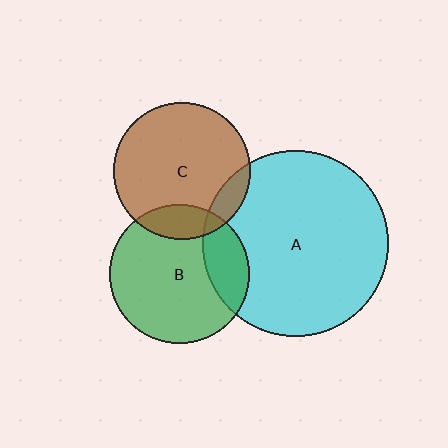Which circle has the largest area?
Circle A (cyan).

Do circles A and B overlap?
Yes.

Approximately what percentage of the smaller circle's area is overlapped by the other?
Approximately 20%.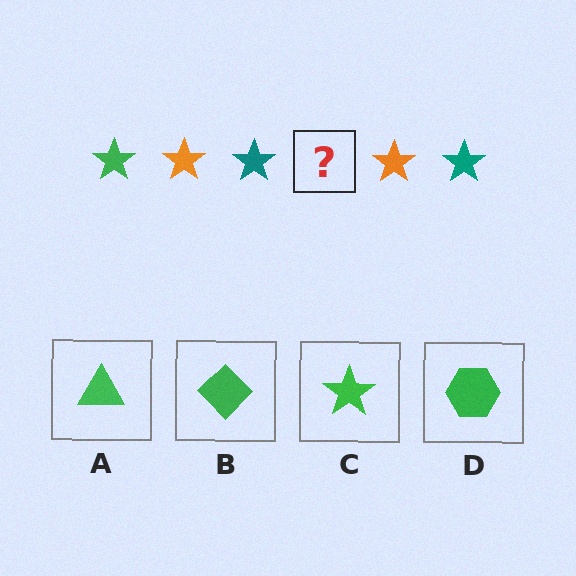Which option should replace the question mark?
Option C.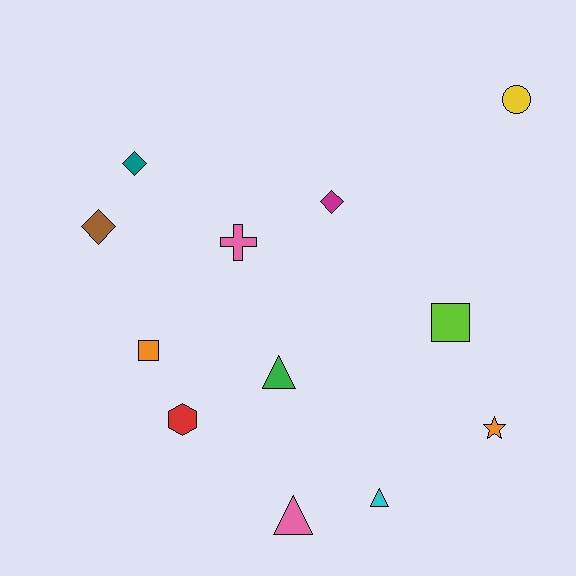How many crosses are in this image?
There is 1 cross.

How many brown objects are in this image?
There is 1 brown object.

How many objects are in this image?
There are 12 objects.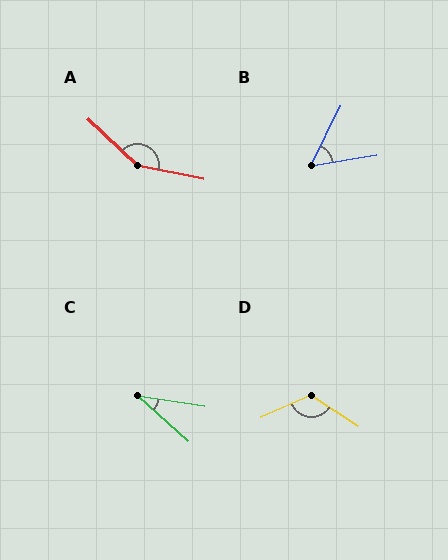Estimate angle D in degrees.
Approximately 123 degrees.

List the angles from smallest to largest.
C (33°), B (54°), D (123°), A (148°).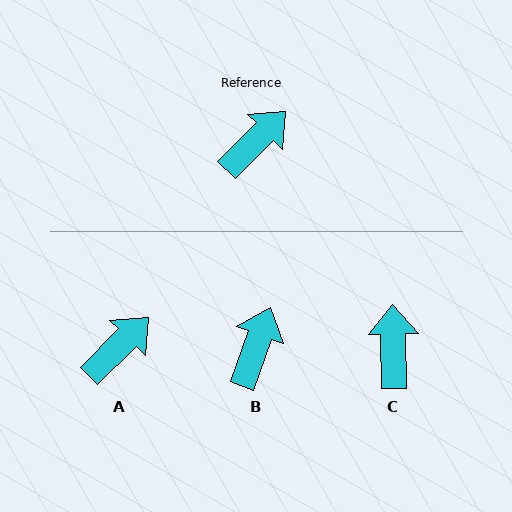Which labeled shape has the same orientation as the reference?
A.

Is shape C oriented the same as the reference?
No, it is off by about 47 degrees.